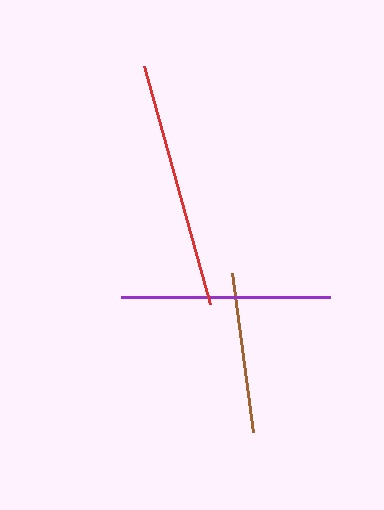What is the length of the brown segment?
The brown segment is approximately 160 pixels long.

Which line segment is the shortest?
The brown line is the shortest at approximately 160 pixels.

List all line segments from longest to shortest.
From longest to shortest: red, purple, brown.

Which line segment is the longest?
The red line is the longest at approximately 247 pixels.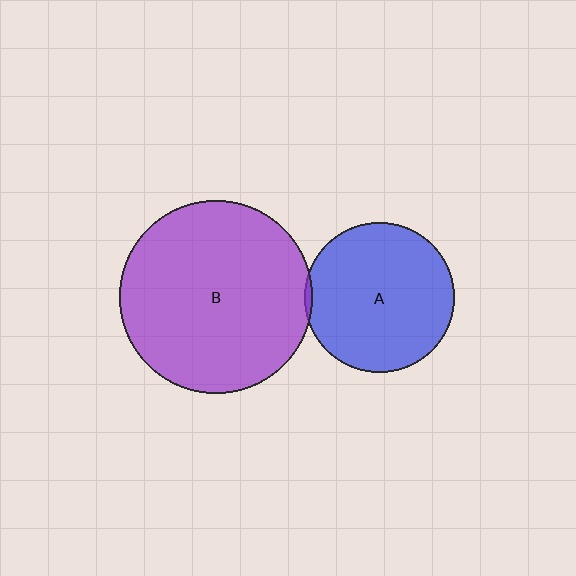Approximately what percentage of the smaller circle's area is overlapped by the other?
Approximately 5%.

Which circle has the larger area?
Circle B (purple).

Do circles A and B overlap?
Yes.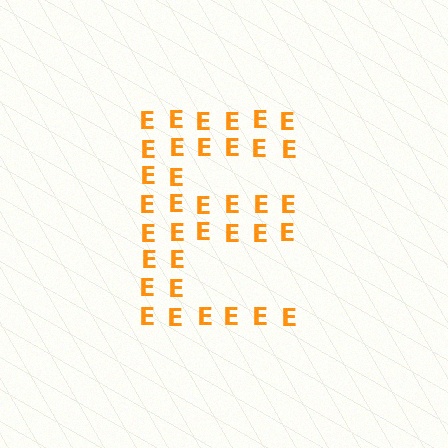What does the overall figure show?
The overall figure shows the letter E.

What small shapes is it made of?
It is made of small letter E's.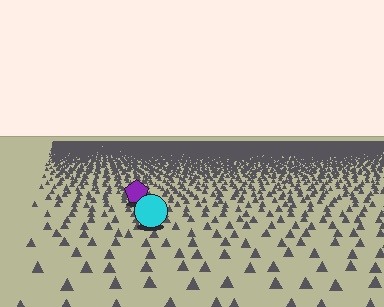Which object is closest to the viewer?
The cyan circle is closest. The texture marks near it are larger and more spread out.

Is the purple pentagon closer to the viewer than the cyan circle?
No. The cyan circle is closer — you can tell from the texture gradient: the ground texture is coarser near it.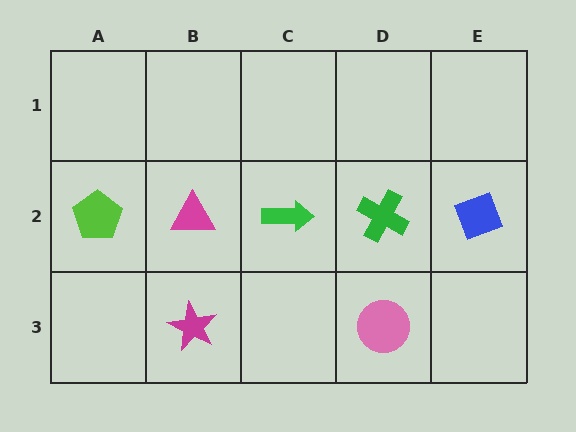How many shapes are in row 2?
5 shapes.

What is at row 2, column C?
A green arrow.